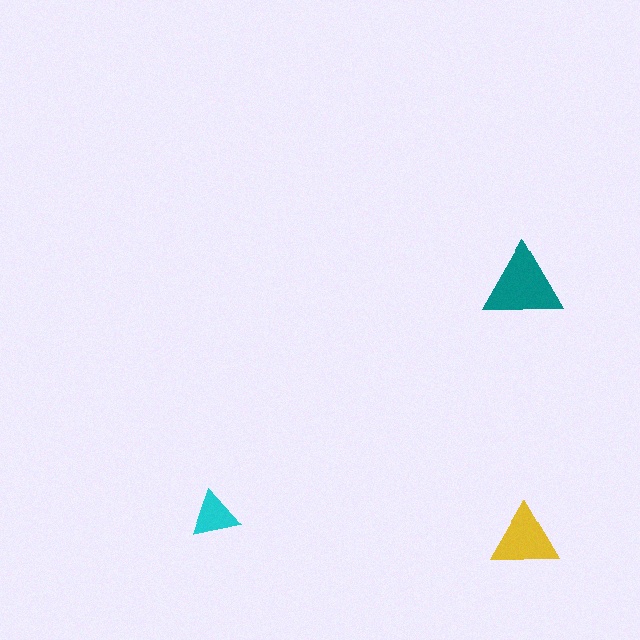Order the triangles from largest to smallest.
the teal one, the yellow one, the cyan one.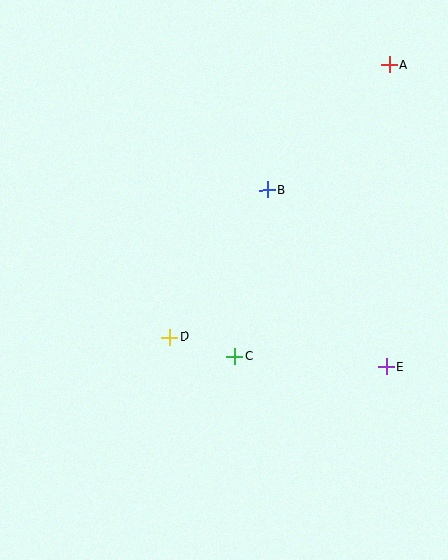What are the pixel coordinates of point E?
Point E is at (386, 367).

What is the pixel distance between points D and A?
The distance between D and A is 350 pixels.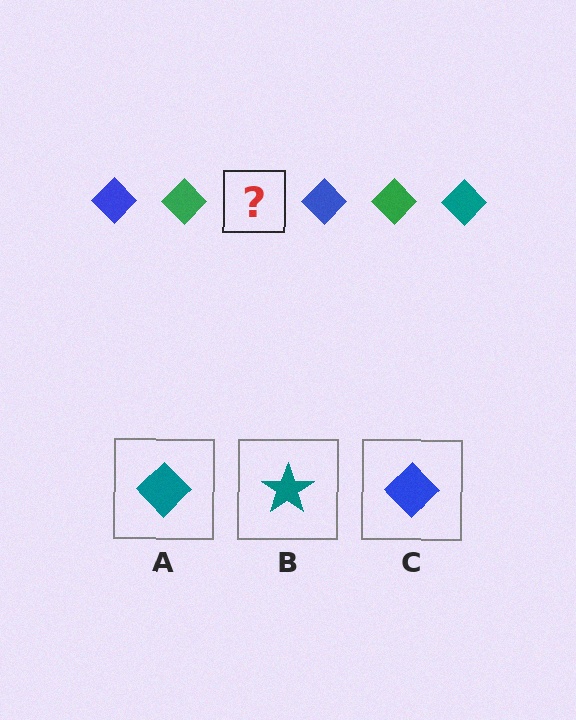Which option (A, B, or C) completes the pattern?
A.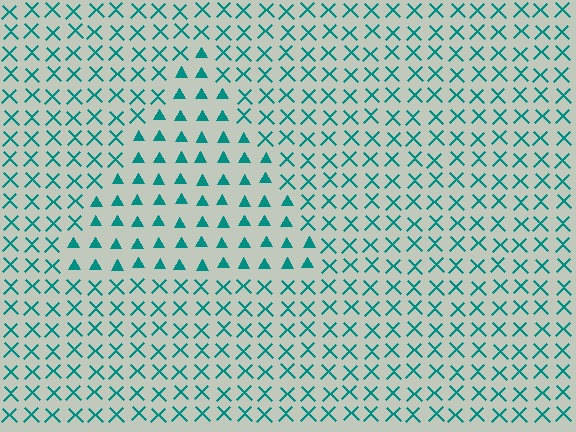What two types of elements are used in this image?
The image uses triangles inside the triangle region and X marks outside it.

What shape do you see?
I see a triangle.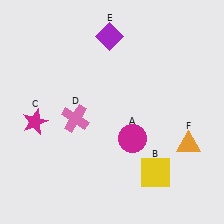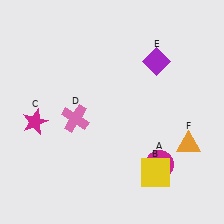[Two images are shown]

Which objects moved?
The objects that moved are: the magenta circle (A), the purple diamond (E).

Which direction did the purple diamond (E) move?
The purple diamond (E) moved right.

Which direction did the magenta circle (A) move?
The magenta circle (A) moved right.